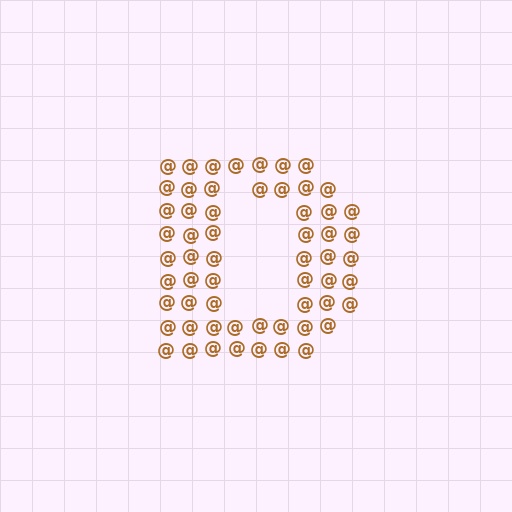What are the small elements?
The small elements are at signs.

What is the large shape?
The large shape is the letter D.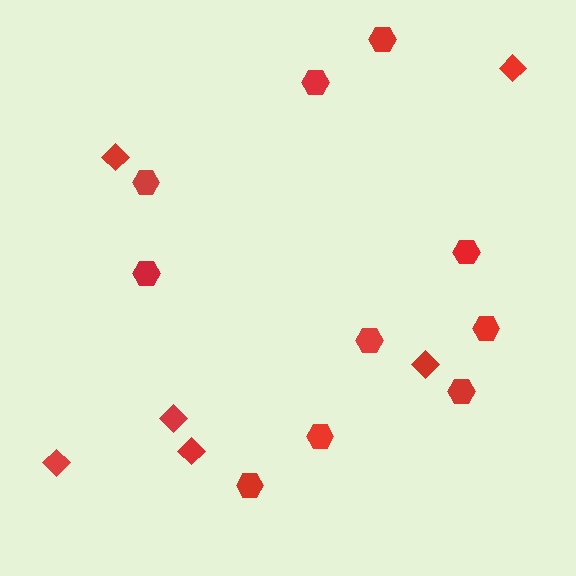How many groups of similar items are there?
There are 2 groups: one group of diamonds (6) and one group of hexagons (10).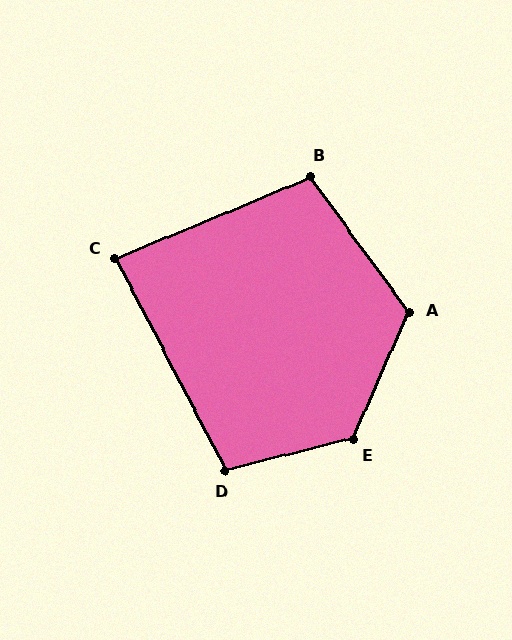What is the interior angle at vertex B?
Approximately 103 degrees (obtuse).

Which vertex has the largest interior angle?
E, at approximately 128 degrees.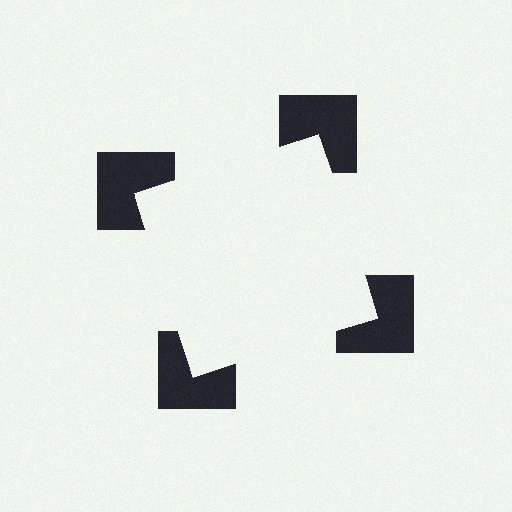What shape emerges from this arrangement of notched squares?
An illusory square — its edges are inferred from the aligned wedge cuts in the notched squares, not physically drawn.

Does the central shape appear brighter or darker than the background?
It typically appears slightly brighter than the background, even though no actual brightness change is drawn.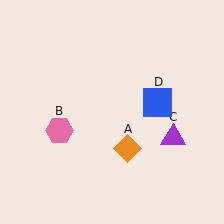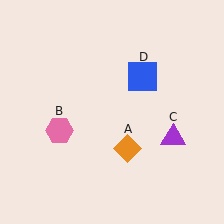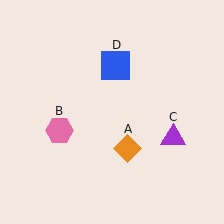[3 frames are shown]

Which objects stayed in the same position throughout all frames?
Orange diamond (object A) and pink hexagon (object B) and purple triangle (object C) remained stationary.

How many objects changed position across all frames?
1 object changed position: blue square (object D).